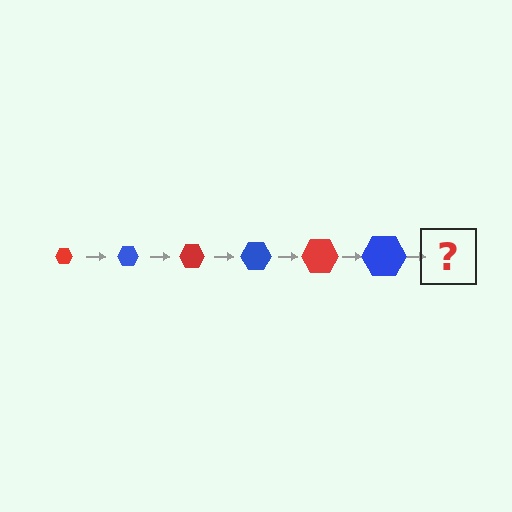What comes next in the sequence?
The next element should be a red hexagon, larger than the previous one.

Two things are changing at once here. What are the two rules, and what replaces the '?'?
The two rules are that the hexagon grows larger each step and the color cycles through red and blue. The '?' should be a red hexagon, larger than the previous one.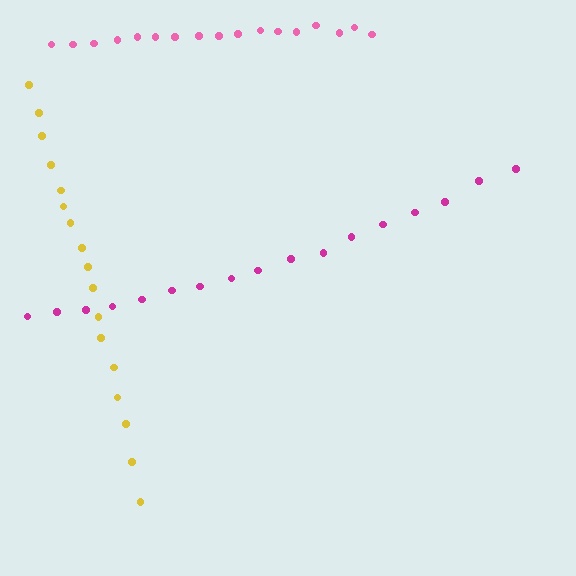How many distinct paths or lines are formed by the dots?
There are 3 distinct paths.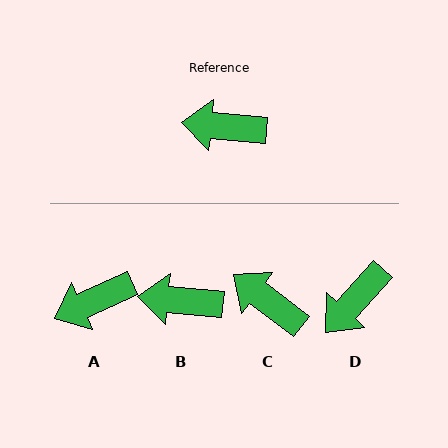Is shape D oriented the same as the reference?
No, it is off by about 53 degrees.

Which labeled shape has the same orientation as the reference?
B.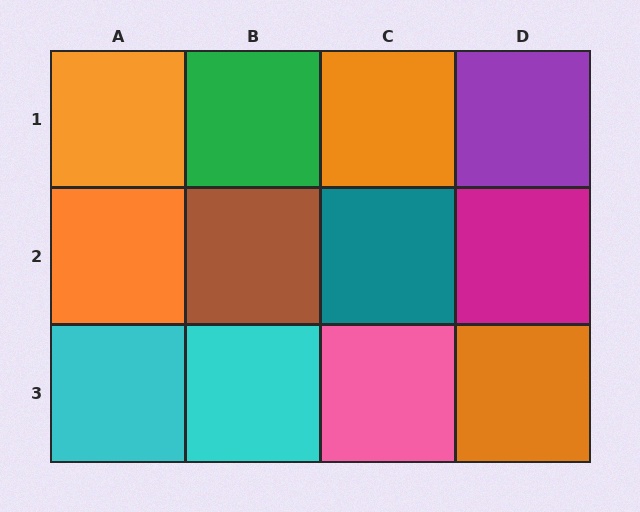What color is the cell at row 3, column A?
Cyan.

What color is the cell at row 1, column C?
Orange.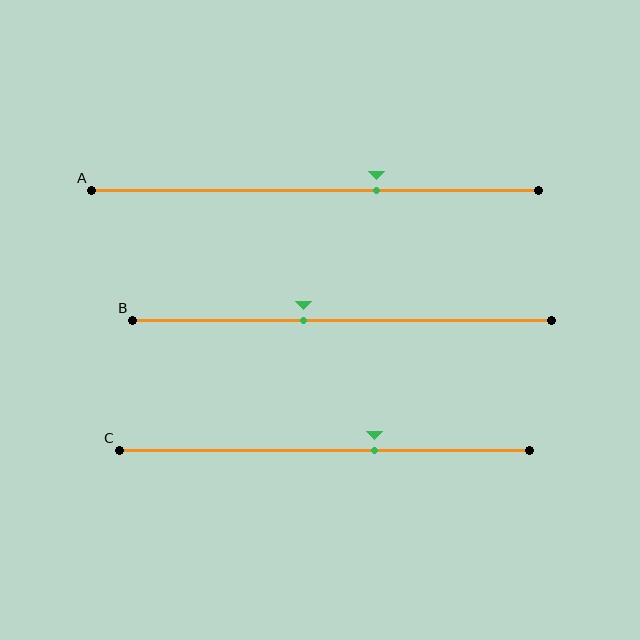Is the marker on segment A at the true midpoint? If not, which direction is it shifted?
No, the marker on segment A is shifted to the right by about 14% of the segment length.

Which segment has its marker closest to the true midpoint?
Segment B has its marker closest to the true midpoint.